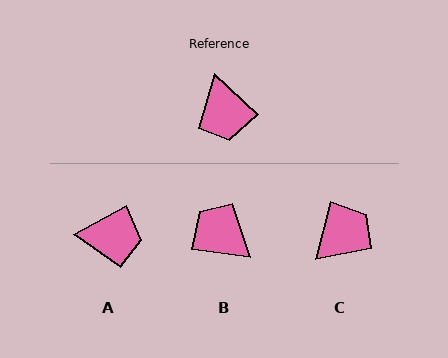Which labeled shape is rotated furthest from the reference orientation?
B, about 144 degrees away.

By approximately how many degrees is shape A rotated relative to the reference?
Approximately 72 degrees counter-clockwise.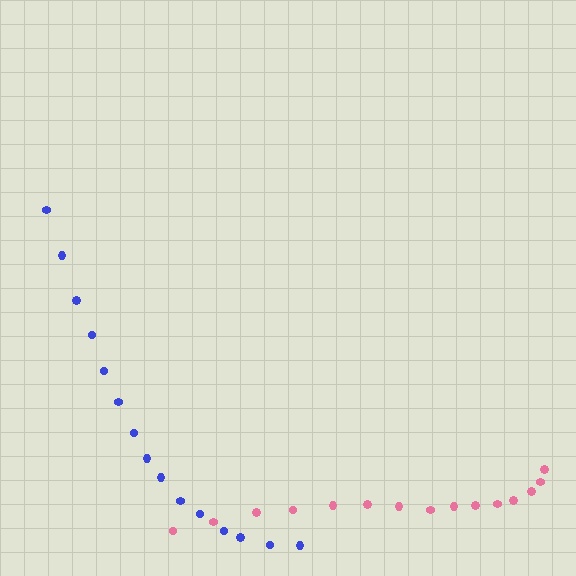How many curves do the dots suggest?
There are 2 distinct paths.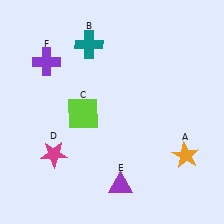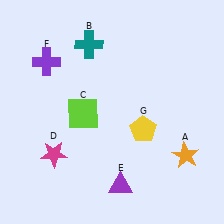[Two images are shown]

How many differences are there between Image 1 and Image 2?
There is 1 difference between the two images.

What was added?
A yellow pentagon (G) was added in Image 2.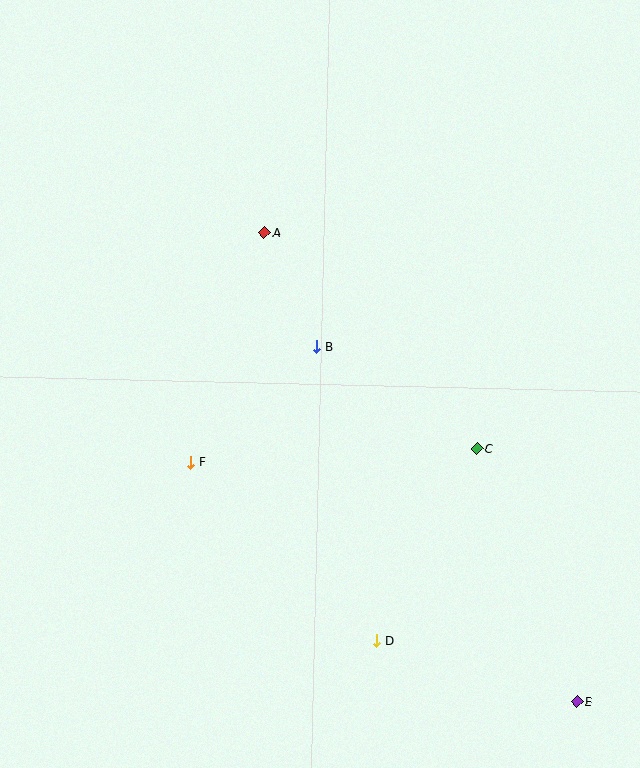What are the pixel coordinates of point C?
Point C is at (477, 448).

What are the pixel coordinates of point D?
Point D is at (377, 640).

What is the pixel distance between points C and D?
The distance between C and D is 216 pixels.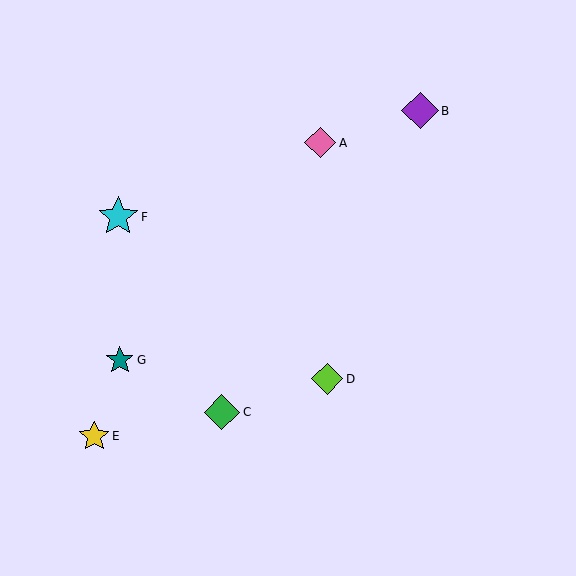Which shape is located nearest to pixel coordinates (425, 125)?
The purple diamond (labeled B) at (420, 111) is nearest to that location.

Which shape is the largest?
The cyan star (labeled F) is the largest.